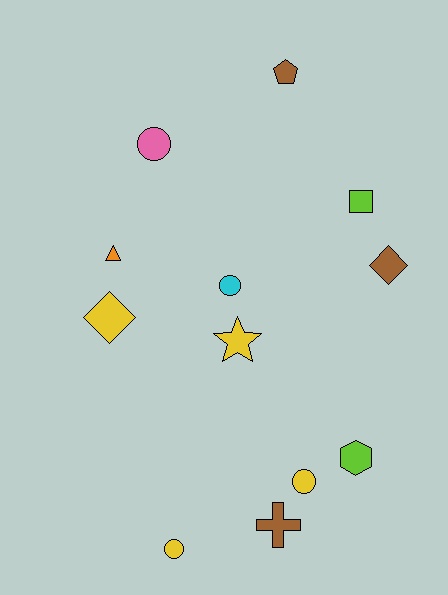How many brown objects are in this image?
There are 3 brown objects.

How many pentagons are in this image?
There is 1 pentagon.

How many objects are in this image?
There are 12 objects.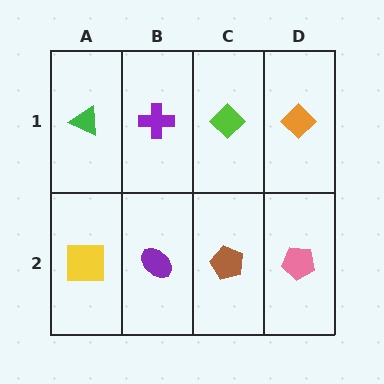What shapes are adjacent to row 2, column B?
A purple cross (row 1, column B), a yellow square (row 2, column A), a brown pentagon (row 2, column C).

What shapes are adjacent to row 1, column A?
A yellow square (row 2, column A), a purple cross (row 1, column B).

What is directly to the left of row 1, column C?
A purple cross.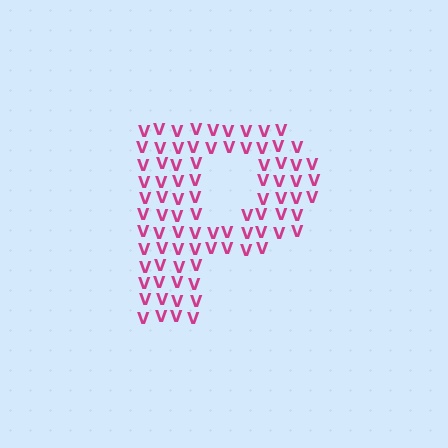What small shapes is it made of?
It is made of small letter V's.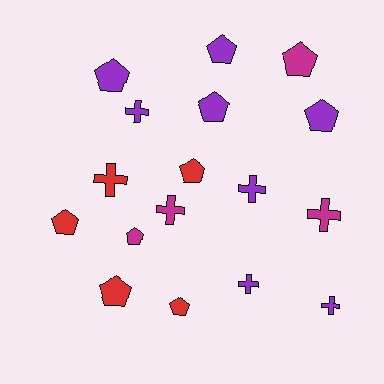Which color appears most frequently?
Purple, with 8 objects.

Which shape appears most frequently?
Pentagon, with 10 objects.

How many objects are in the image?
There are 17 objects.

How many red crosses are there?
There is 1 red cross.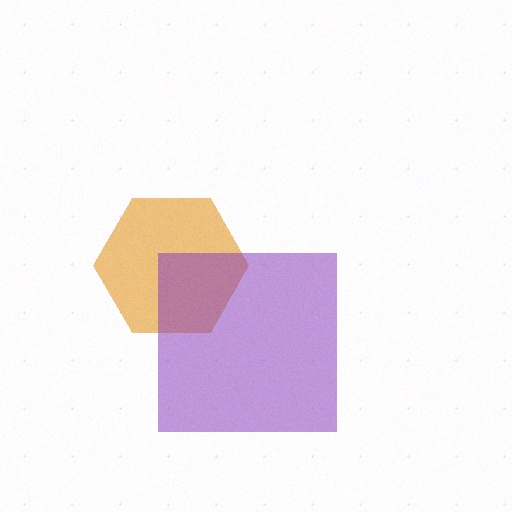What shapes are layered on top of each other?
The layered shapes are: an orange hexagon, a purple square.